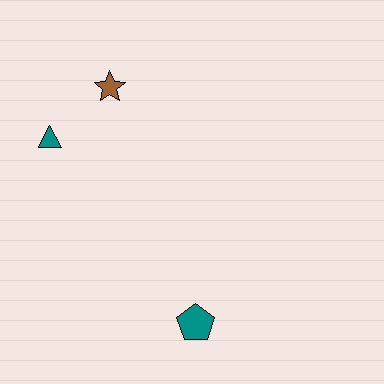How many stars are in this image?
There is 1 star.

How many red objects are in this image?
There are no red objects.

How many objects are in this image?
There are 3 objects.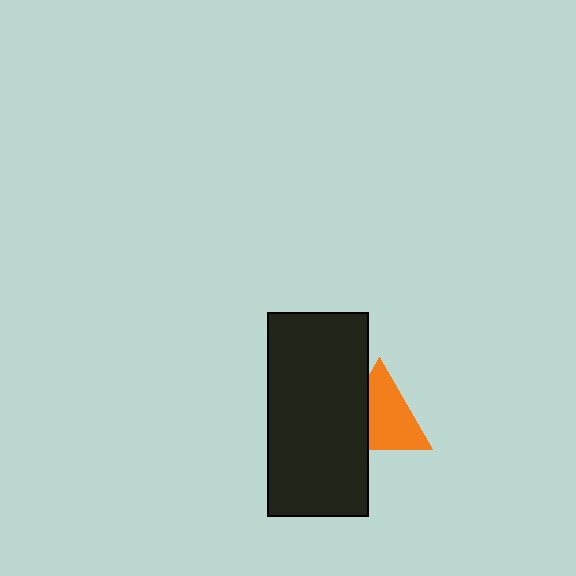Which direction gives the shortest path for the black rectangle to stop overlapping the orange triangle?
Moving left gives the shortest separation.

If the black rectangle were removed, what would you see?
You would see the complete orange triangle.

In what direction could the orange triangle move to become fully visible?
The orange triangle could move right. That would shift it out from behind the black rectangle entirely.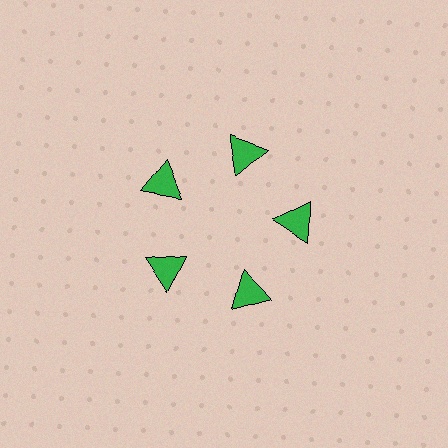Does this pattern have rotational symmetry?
Yes, this pattern has 5-fold rotational symmetry. It looks the same after rotating 72 degrees around the center.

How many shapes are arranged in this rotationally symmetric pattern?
There are 5 shapes, arranged in 5 groups of 1.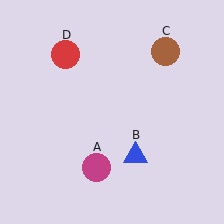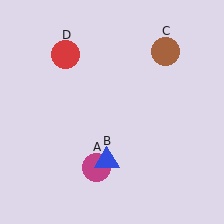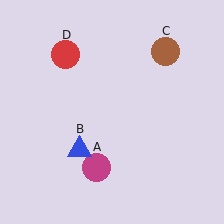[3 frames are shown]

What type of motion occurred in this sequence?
The blue triangle (object B) rotated clockwise around the center of the scene.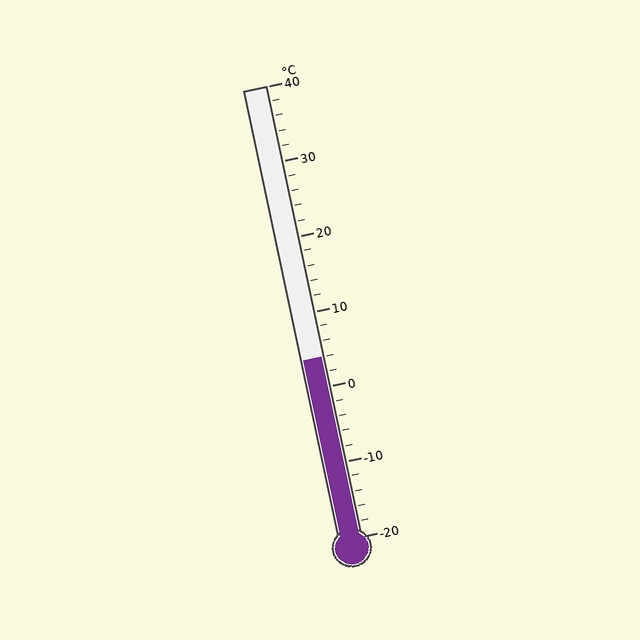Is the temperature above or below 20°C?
The temperature is below 20°C.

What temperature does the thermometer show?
The thermometer shows approximately 4°C.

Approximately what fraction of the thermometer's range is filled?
The thermometer is filled to approximately 40% of its range.